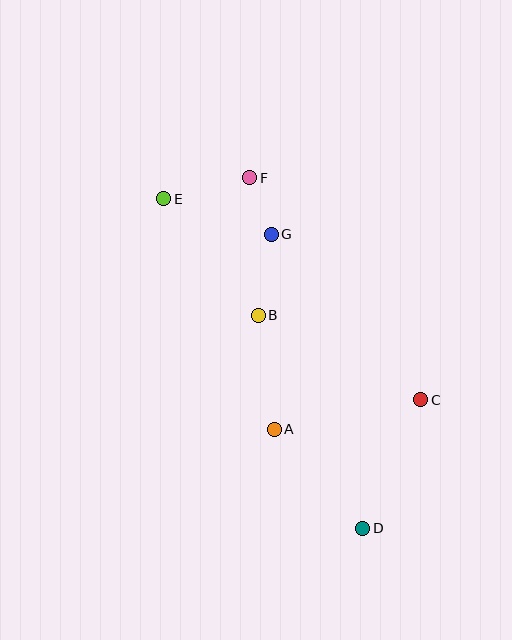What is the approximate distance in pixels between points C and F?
The distance between C and F is approximately 280 pixels.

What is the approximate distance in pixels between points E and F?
The distance between E and F is approximately 89 pixels.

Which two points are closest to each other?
Points F and G are closest to each other.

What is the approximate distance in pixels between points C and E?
The distance between C and E is approximately 326 pixels.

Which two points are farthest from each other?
Points D and E are farthest from each other.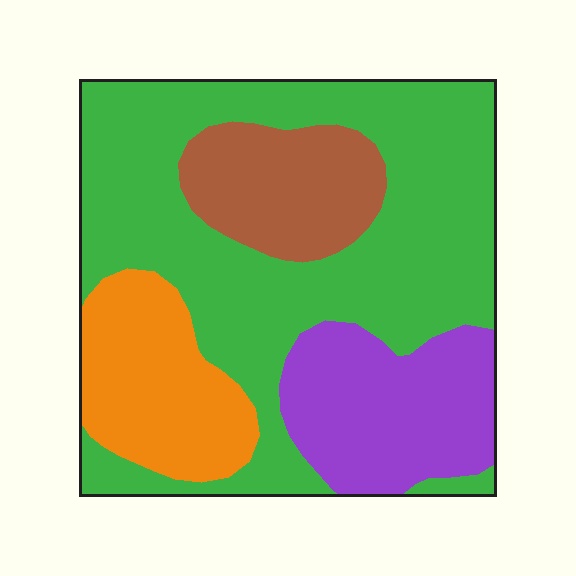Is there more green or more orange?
Green.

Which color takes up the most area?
Green, at roughly 55%.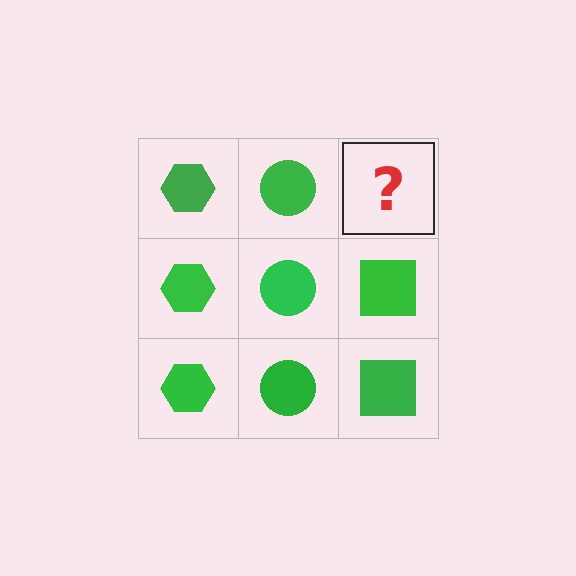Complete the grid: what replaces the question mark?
The question mark should be replaced with a green square.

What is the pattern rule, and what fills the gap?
The rule is that each column has a consistent shape. The gap should be filled with a green square.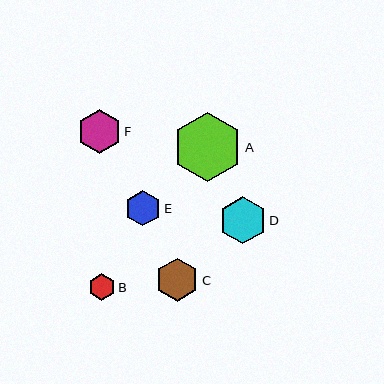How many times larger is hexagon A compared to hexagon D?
Hexagon A is approximately 1.5 times the size of hexagon D.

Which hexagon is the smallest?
Hexagon B is the smallest with a size of approximately 27 pixels.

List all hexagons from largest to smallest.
From largest to smallest: A, D, F, C, E, B.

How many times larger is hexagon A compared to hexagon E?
Hexagon A is approximately 2.0 times the size of hexagon E.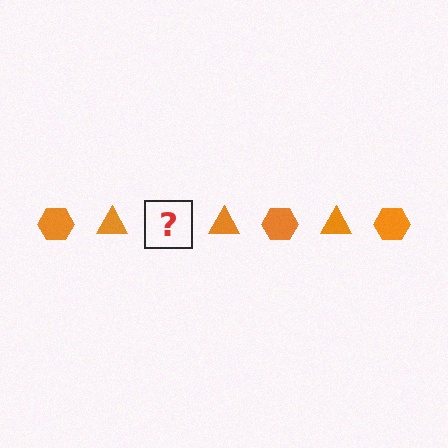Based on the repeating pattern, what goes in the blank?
The blank should be an orange hexagon.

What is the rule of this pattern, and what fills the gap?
The rule is that the pattern cycles through hexagon, triangle shapes in orange. The gap should be filled with an orange hexagon.